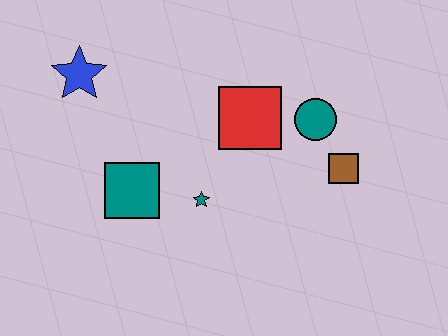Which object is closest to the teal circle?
The brown square is closest to the teal circle.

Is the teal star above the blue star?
No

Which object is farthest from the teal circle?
The blue star is farthest from the teal circle.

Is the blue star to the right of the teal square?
No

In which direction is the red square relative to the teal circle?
The red square is to the left of the teal circle.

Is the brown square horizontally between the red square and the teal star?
No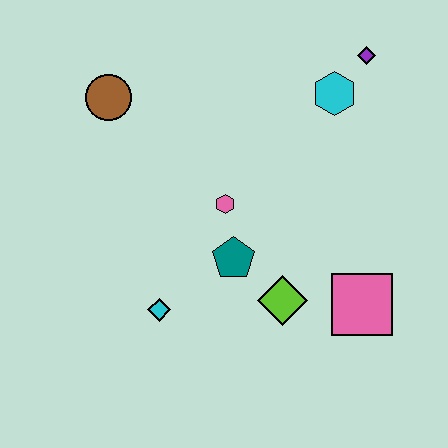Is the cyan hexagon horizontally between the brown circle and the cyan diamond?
No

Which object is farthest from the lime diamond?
The brown circle is farthest from the lime diamond.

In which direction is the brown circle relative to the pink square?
The brown circle is to the left of the pink square.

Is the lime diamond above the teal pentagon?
No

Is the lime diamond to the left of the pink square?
Yes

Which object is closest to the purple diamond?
The cyan hexagon is closest to the purple diamond.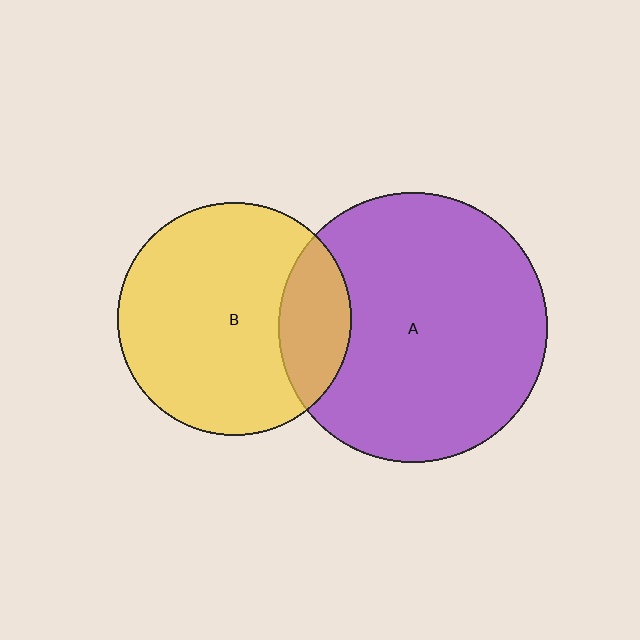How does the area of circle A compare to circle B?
Approximately 1.3 times.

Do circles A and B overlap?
Yes.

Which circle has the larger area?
Circle A (purple).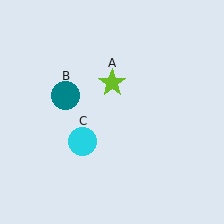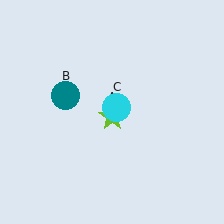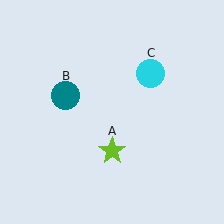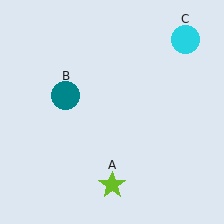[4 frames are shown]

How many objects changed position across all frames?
2 objects changed position: lime star (object A), cyan circle (object C).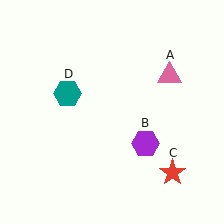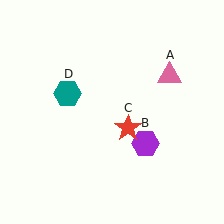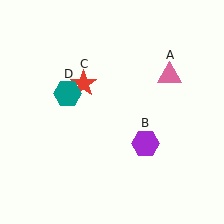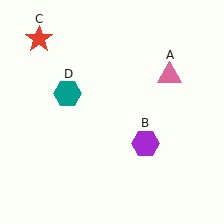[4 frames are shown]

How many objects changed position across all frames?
1 object changed position: red star (object C).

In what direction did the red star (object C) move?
The red star (object C) moved up and to the left.